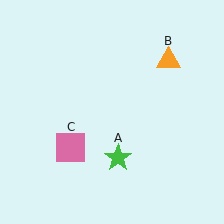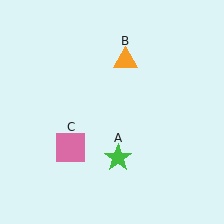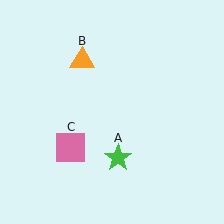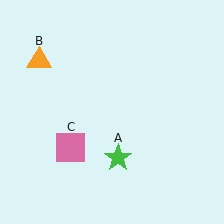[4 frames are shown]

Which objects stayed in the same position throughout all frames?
Green star (object A) and pink square (object C) remained stationary.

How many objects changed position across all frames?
1 object changed position: orange triangle (object B).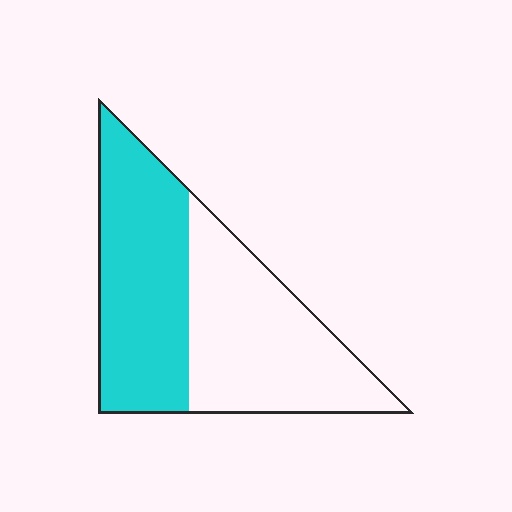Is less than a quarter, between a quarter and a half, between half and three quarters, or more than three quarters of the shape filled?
Between a quarter and a half.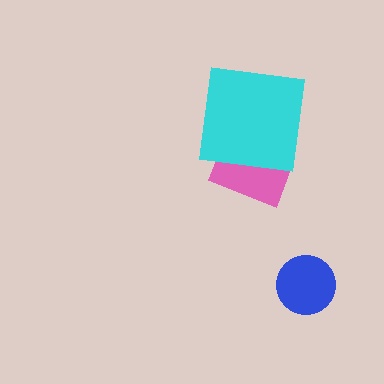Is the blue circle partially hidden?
No, no other shape covers it.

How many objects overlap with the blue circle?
0 objects overlap with the blue circle.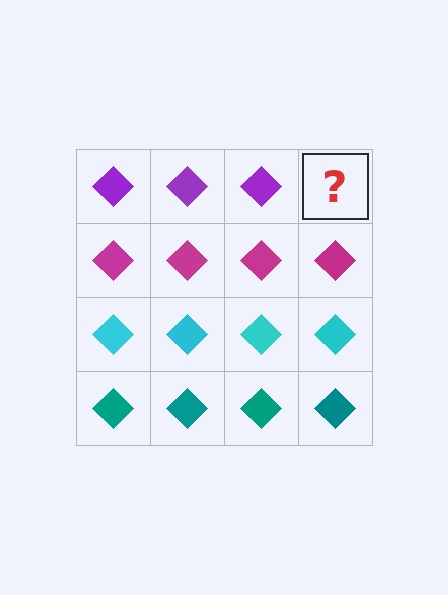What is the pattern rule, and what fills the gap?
The rule is that each row has a consistent color. The gap should be filled with a purple diamond.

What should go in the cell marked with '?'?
The missing cell should contain a purple diamond.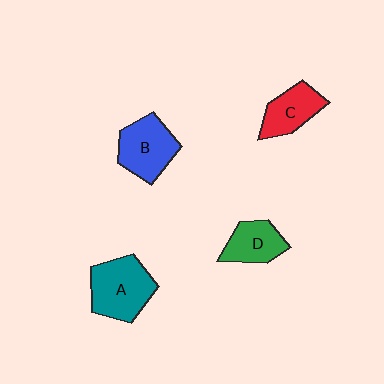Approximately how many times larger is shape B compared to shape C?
Approximately 1.3 times.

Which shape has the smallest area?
Shape D (green).